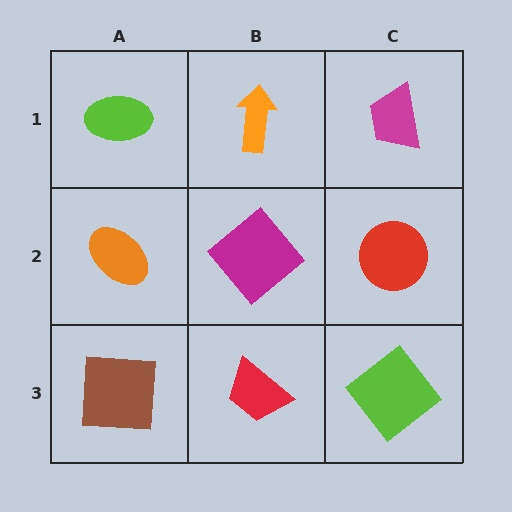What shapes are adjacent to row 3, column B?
A magenta diamond (row 2, column B), a brown square (row 3, column A), a lime diamond (row 3, column C).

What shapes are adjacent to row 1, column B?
A magenta diamond (row 2, column B), a lime ellipse (row 1, column A), a magenta trapezoid (row 1, column C).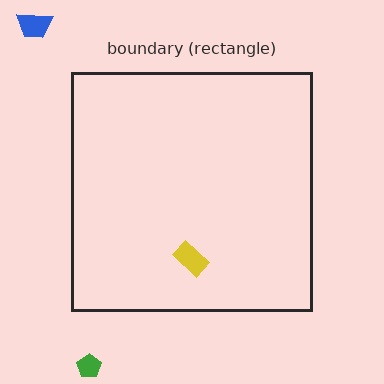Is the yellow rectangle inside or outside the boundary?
Inside.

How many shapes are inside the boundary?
1 inside, 2 outside.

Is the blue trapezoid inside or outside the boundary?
Outside.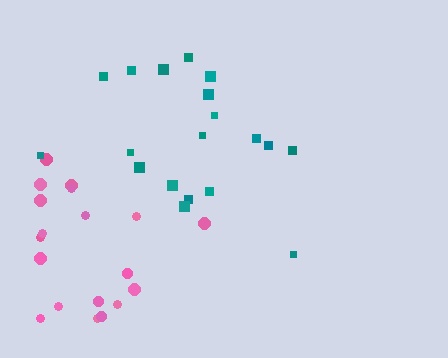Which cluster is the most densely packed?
Pink.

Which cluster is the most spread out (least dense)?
Teal.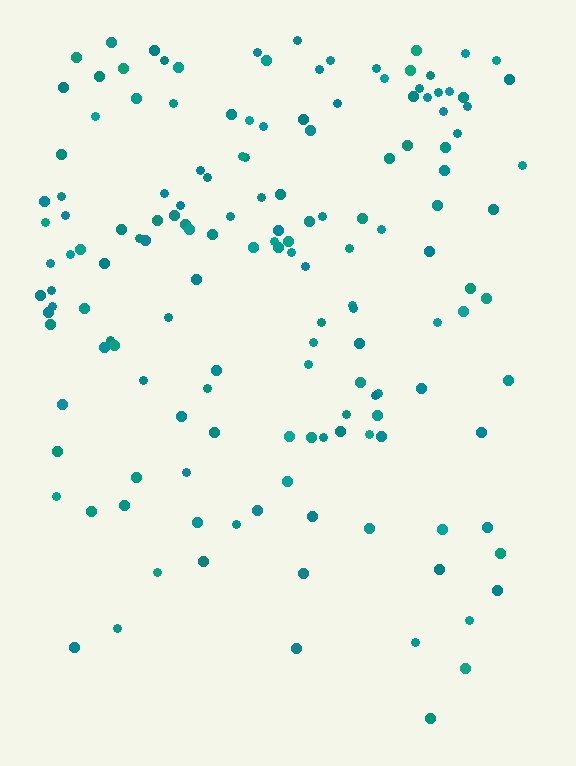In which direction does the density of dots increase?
From bottom to top, with the top side densest.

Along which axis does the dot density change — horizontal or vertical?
Vertical.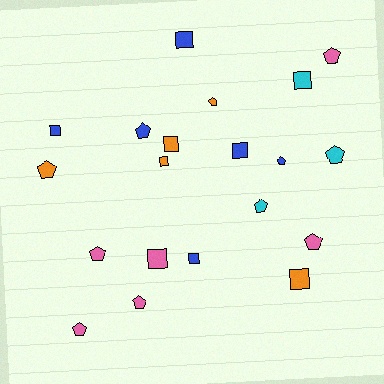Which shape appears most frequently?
Pentagon, with 11 objects.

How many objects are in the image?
There are 20 objects.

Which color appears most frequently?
Blue, with 6 objects.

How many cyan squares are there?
There is 1 cyan square.